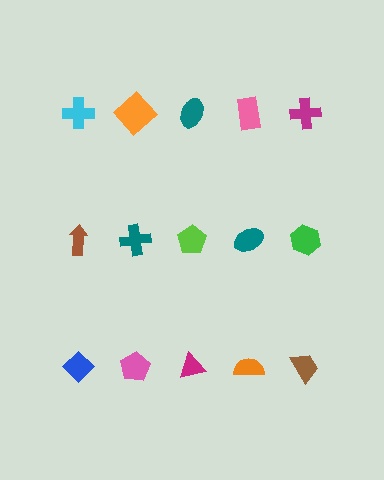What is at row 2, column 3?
A lime pentagon.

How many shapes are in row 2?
5 shapes.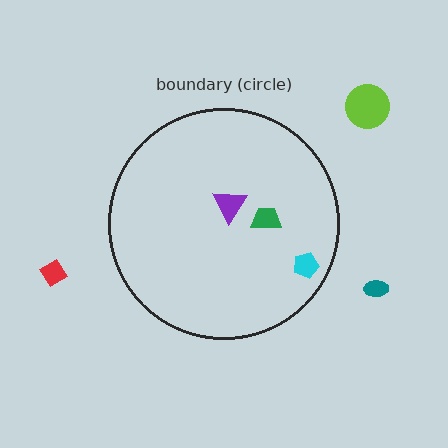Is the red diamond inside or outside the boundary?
Outside.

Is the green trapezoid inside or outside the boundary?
Inside.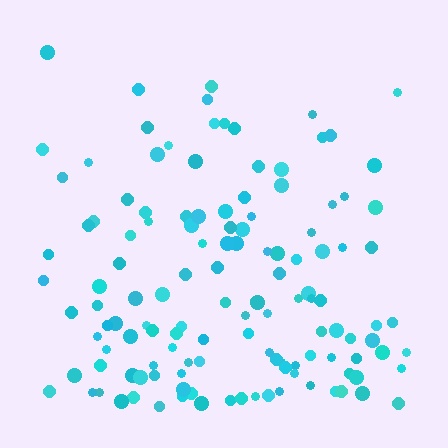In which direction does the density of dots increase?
From top to bottom, with the bottom side densest.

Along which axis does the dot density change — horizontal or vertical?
Vertical.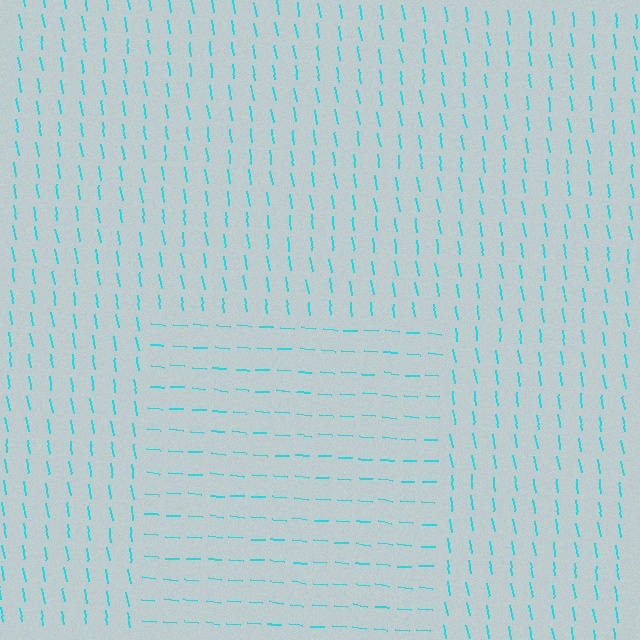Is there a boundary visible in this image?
Yes, there is a texture boundary formed by a change in line orientation.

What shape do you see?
I see a rectangle.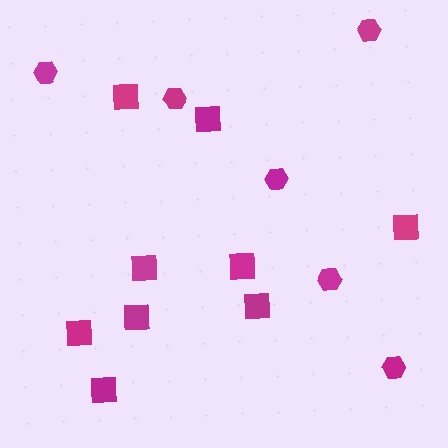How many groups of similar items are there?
There are 2 groups: one group of squares (9) and one group of hexagons (6).